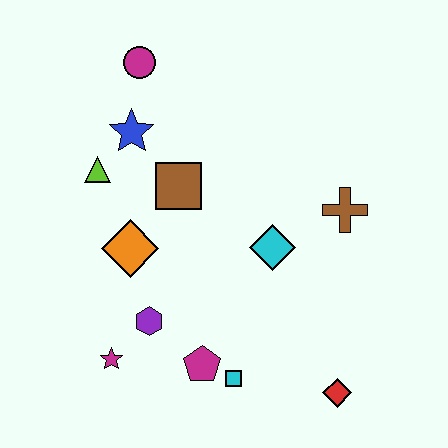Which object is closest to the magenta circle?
The blue star is closest to the magenta circle.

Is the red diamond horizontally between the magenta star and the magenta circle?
No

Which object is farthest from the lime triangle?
The red diamond is farthest from the lime triangle.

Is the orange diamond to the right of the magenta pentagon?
No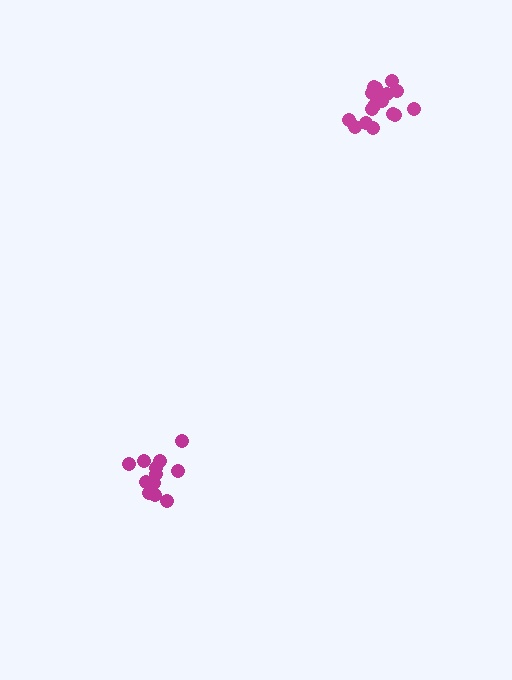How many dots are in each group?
Group 1: 13 dots, Group 2: 19 dots (32 total).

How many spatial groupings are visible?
There are 2 spatial groupings.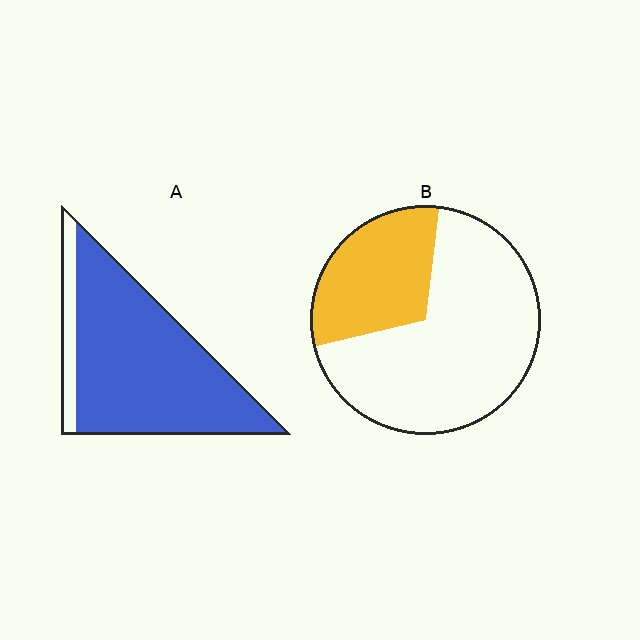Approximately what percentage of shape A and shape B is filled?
A is approximately 85% and B is approximately 30%.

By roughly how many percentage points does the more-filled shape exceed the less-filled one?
By roughly 55 percentage points (A over B).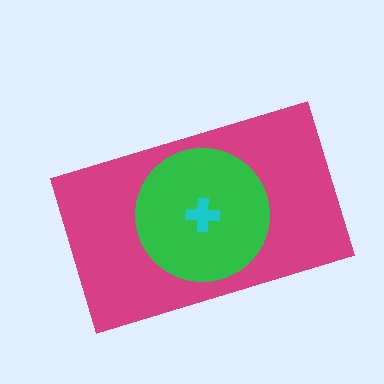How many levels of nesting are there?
3.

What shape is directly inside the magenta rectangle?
The green circle.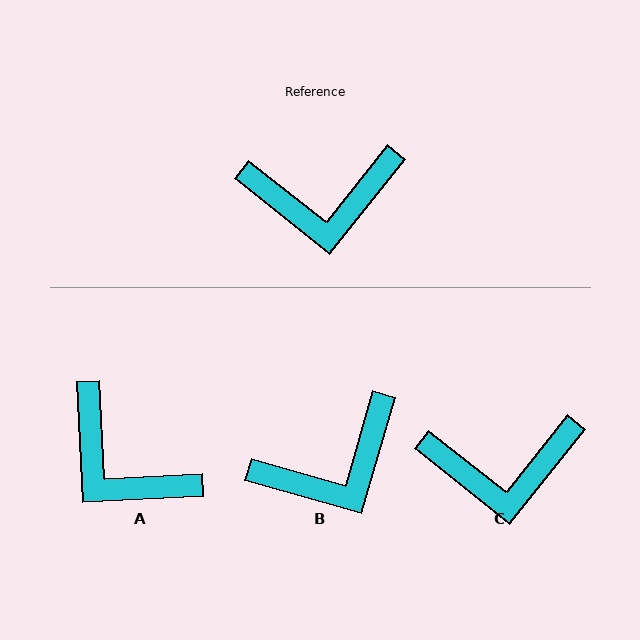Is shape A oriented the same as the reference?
No, it is off by about 48 degrees.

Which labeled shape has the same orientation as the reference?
C.